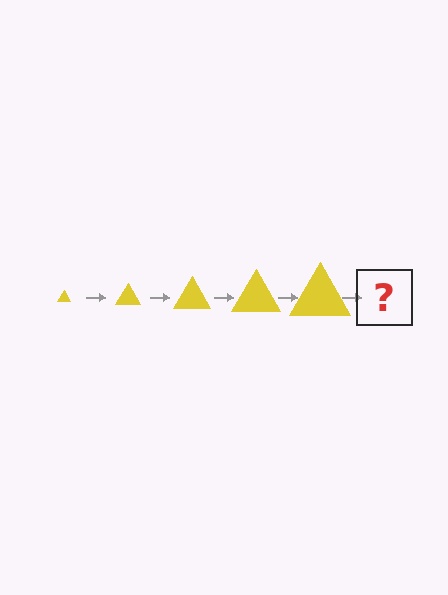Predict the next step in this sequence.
The next step is a yellow triangle, larger than the previous one.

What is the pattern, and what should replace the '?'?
The pattern is that the triangle gets progressively larger each step. The '?' should be a yellow triangle, larger than the previous one.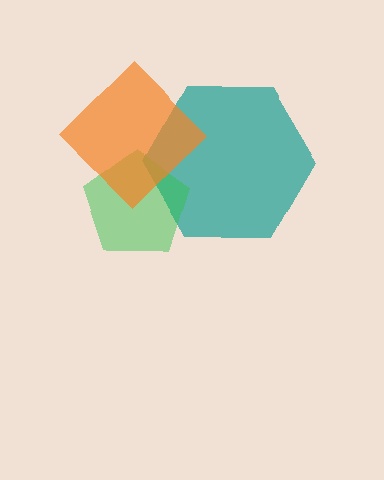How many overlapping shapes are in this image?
There are 3 overlapping shapes in the image.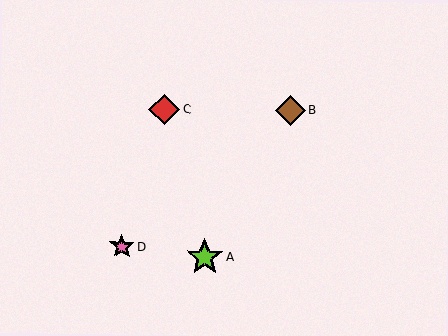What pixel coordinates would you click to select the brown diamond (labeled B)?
Click at (290, 110) to select the brown diamond B.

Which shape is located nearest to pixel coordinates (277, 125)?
The brown diamond (labeled B) at (290, 110) is nearest to that location.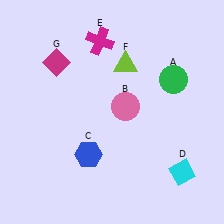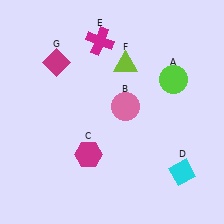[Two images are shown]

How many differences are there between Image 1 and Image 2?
There are 2 differences between the two images.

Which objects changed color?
A changed from green to lime. C changed from blue to magenta.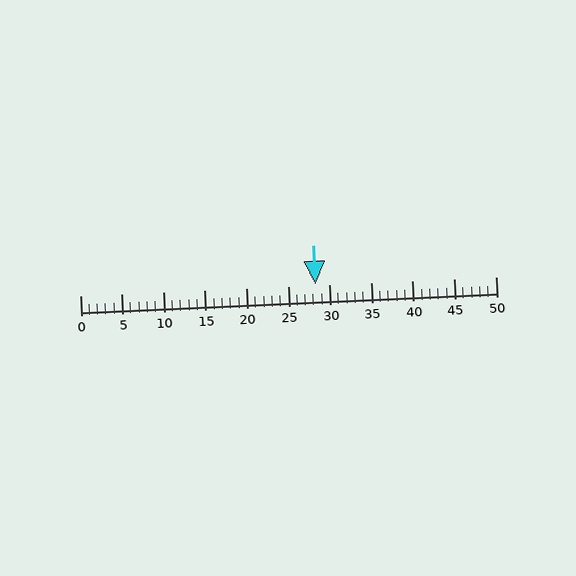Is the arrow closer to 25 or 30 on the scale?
The arrow is closer to 30.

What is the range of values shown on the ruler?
The ruler shows values from 0 to 50.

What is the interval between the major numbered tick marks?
The major tick marks are spaced 5 units apart.